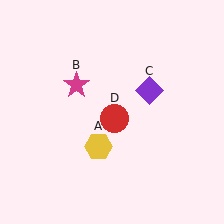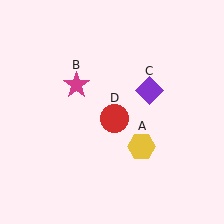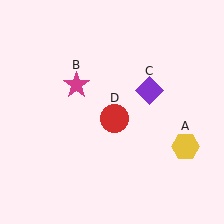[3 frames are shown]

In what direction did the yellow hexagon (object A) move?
The yellow hexagon (object A) moved right.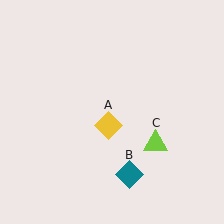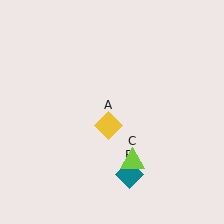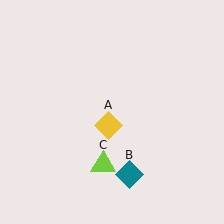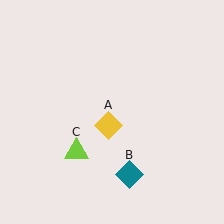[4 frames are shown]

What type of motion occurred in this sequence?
The lime triangle (object C) rotated clockwise around the center of the scene.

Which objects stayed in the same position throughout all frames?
Yellow diamond (object A) and teal diamond (object B) remained stationary.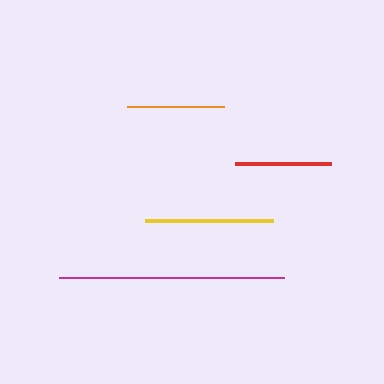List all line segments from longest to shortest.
From longest to shortest: magenta, yellow, orange, red.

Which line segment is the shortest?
The red line is the shortest at approximately 96 pixels.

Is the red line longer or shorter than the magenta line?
The magenta line is longer than the red line.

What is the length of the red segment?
The red segment is approximately 96 pixels long.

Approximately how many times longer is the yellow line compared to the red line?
The yellow line is approximately 1.3 times the length of the red line.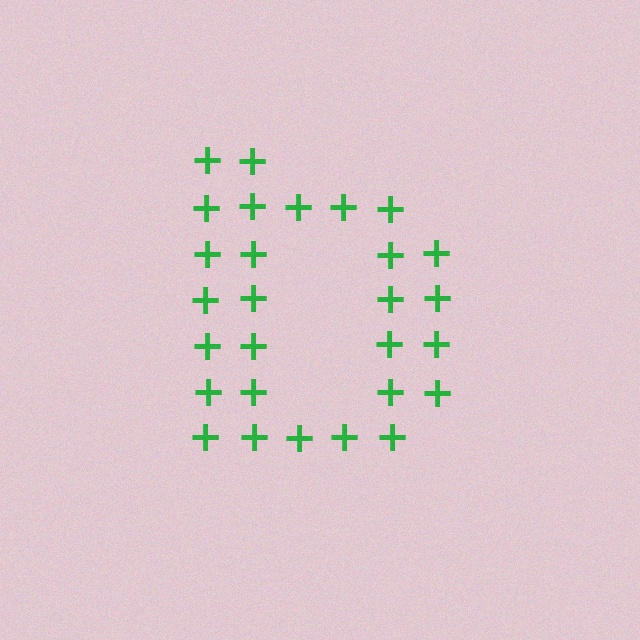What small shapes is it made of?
It is made of small plus signs.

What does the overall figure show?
The overall figure shows the letter D.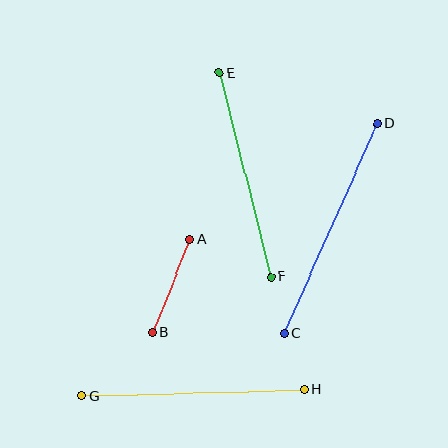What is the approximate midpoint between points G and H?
The midpoint is at approximately (193, 393) pixels.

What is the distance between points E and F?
The distance is approximately 211 pixels.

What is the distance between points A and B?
The distance is approximately 100 pixels.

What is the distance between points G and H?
The distance is approximately 222 pixels.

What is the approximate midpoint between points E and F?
The midpoint is at approximately (245, 175) pixels.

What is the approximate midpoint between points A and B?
The midpoint is at approximately (171, 286) pixels.